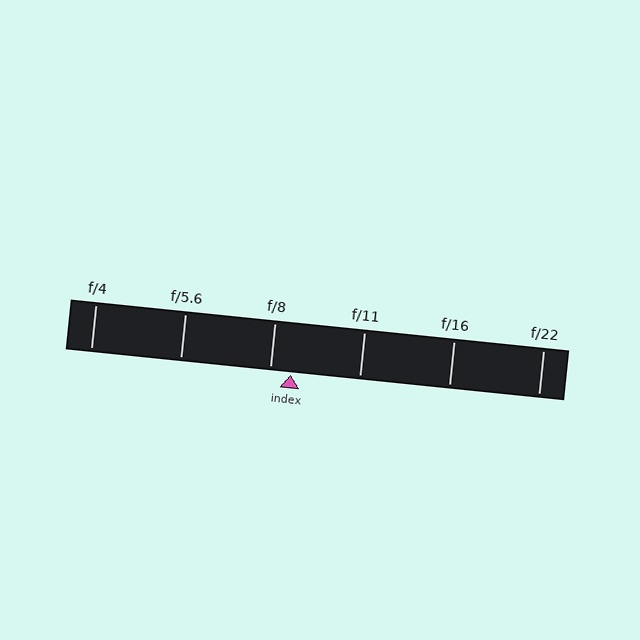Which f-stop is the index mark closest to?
The index mark is closest to f/8.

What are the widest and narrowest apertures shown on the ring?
The widest aperture shown is f/4 and the narrowest is f/22.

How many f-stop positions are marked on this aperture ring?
There are 6 f-stop positions marked.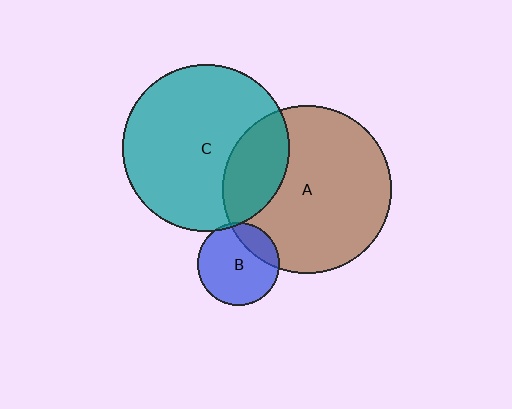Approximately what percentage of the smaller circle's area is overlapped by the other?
Approximately 25%.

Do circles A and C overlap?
Yes.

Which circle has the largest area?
Circle A (brown).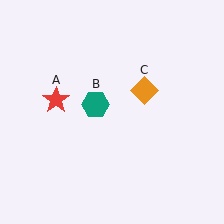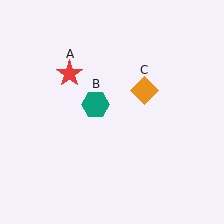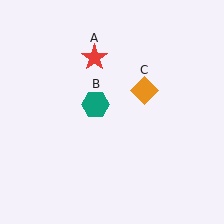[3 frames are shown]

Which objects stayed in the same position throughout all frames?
Teal hexagon (object B) and orange diamond (object C) remained stationary.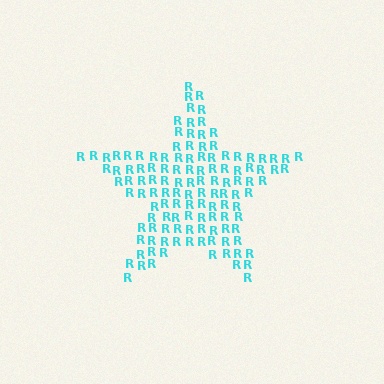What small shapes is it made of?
It is made of small letter R's.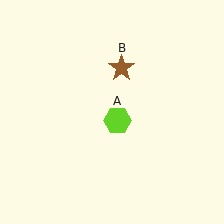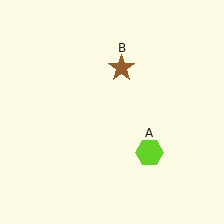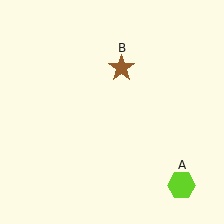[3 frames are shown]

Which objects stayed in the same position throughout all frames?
Brown star (object B) remained stationary.